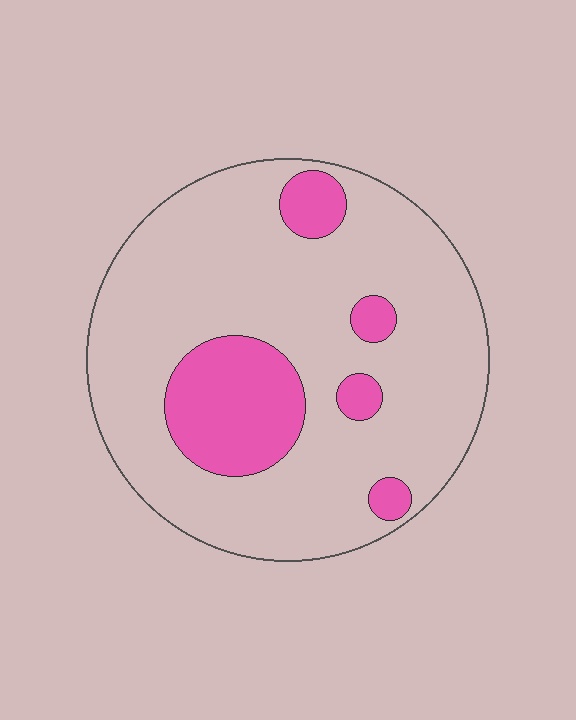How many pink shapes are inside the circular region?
5.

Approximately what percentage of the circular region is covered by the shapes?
Approximately 20%.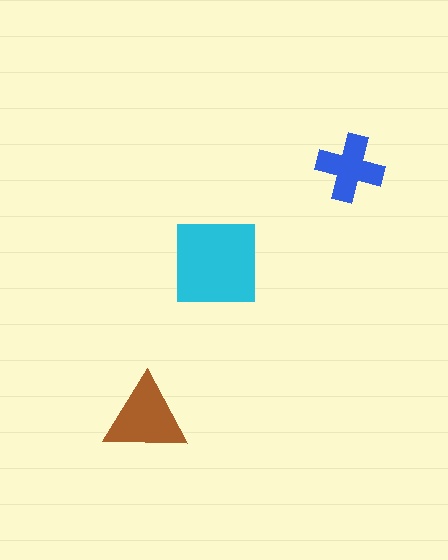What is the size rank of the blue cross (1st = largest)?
3rd.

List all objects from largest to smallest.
The cyan square, the brown triangle, the blue cross.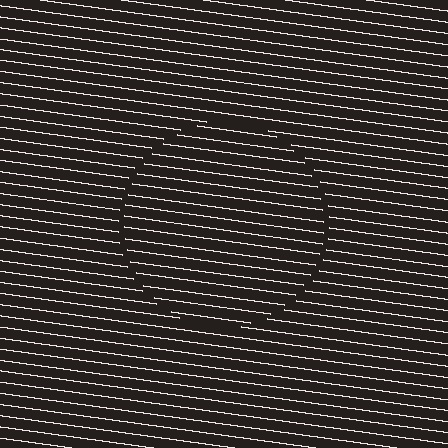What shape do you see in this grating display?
An illusory circle. The interior of the shape contains the same grating, shifted by half a period — the contour is defined by the phase discontinuity where line-ends from the inner and outer gratings abut.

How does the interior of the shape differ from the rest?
The interior of the shape contains the same grating, shifted by half a period — the contour is defined by the phase discontinuity where line-ends from the inner and outer gratings abut.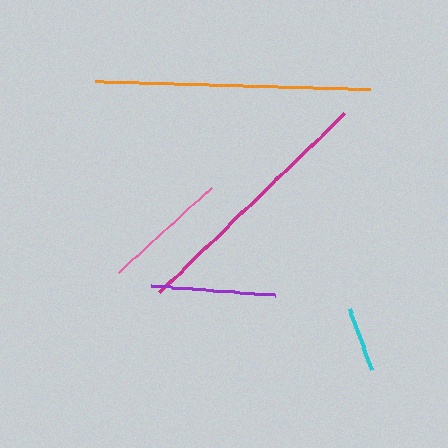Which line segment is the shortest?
The cyan line is the shortest at approximately 66 pixels.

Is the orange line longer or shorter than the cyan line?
The orange line is longer than the cyan line.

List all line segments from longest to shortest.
From longest to shortest: orange, magenta, pink, purple, cyan.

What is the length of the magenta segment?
The magenta segment is approximately 258 pixels long.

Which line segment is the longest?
The orange line is the longest at approximately 275 pixels.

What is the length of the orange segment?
The orange segment is approximately 275 pixels long.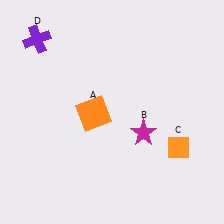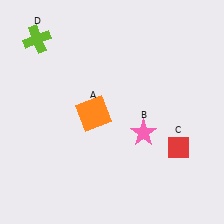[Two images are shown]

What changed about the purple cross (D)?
In Image 1, D is purple. In Image 2, it changed to lime.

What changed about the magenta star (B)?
In Image 1, B is magenta. In Image 2, it changed to pink.